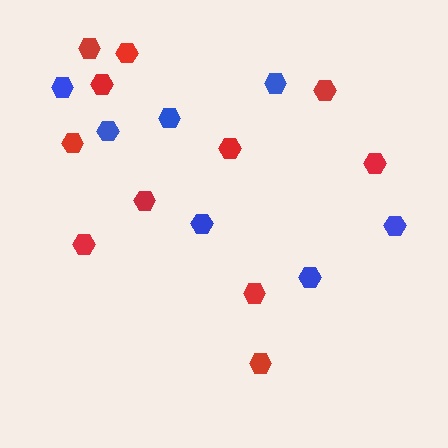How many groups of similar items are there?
There are 2 groups: one group of red hexagons (11) and one group of blue hexagons (7).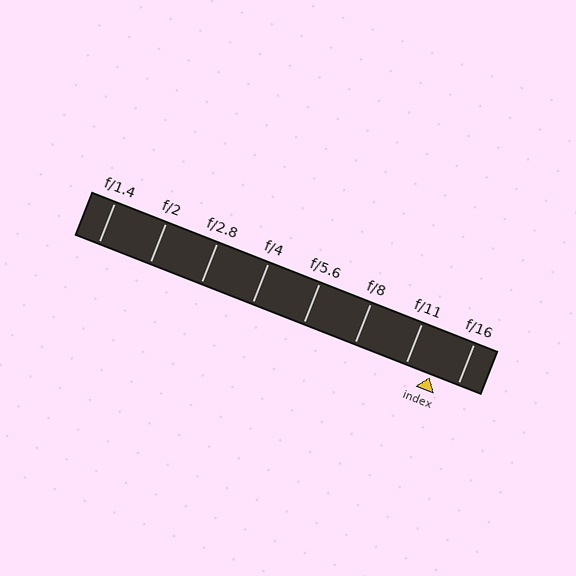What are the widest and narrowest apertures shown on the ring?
The widest aperture shown is f/1.4 and the narrowest is f/16.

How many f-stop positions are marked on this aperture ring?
There are 8 f-stop positions marked.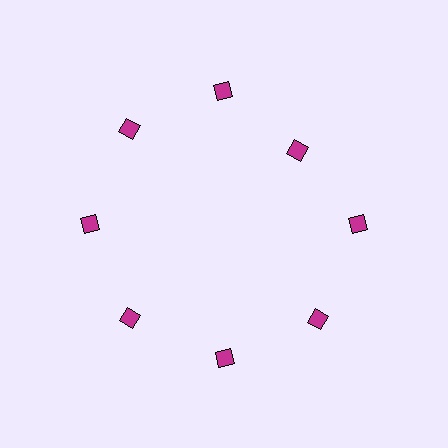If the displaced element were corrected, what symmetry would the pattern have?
It would have 8-fold rotational symmetry — the pattern would map onto itself every 45 degrees.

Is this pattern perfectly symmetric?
No. The 8 magenta diamonds are arranged in a ring, but one element near the 2 o'clock position is pulled inward toward the center, breaking the 8-fold rotational symmetry.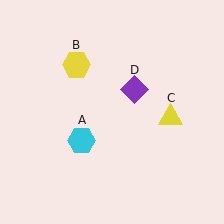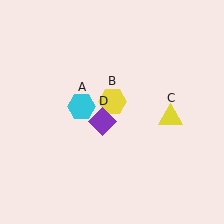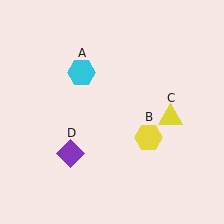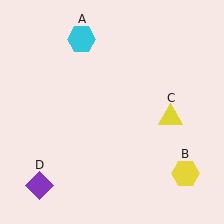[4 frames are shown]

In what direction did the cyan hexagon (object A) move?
The cyan hexagon (object A) moved up.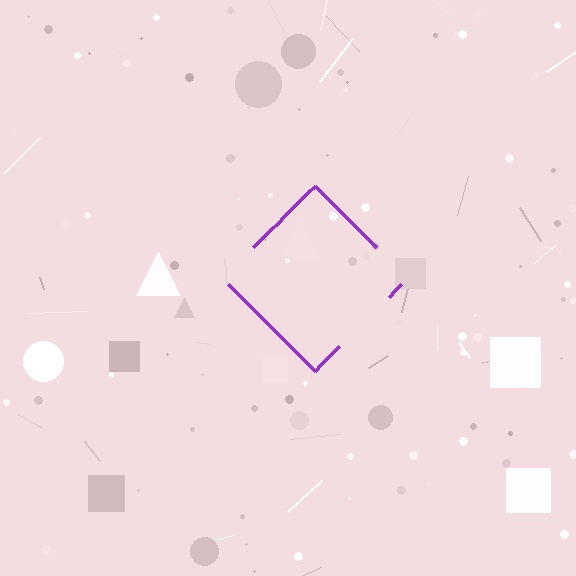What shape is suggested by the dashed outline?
The dashed outline suggests a diamond.